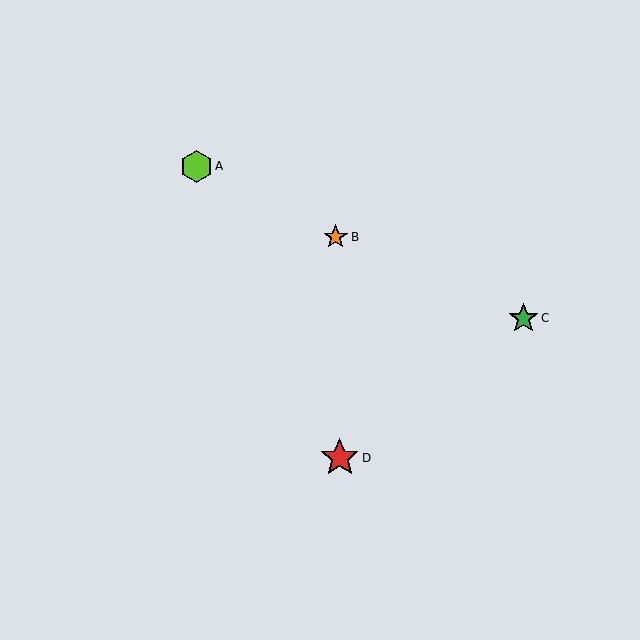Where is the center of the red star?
The center of the red star is at (340, 458).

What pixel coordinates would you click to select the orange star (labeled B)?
Click at (336, 237) to select the orange star B.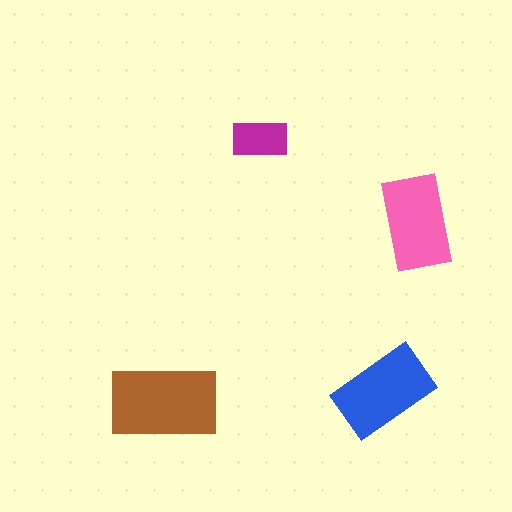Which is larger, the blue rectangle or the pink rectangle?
The blue one.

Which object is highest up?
The magenta rectangle is topmost.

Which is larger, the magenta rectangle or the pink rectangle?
The pink one.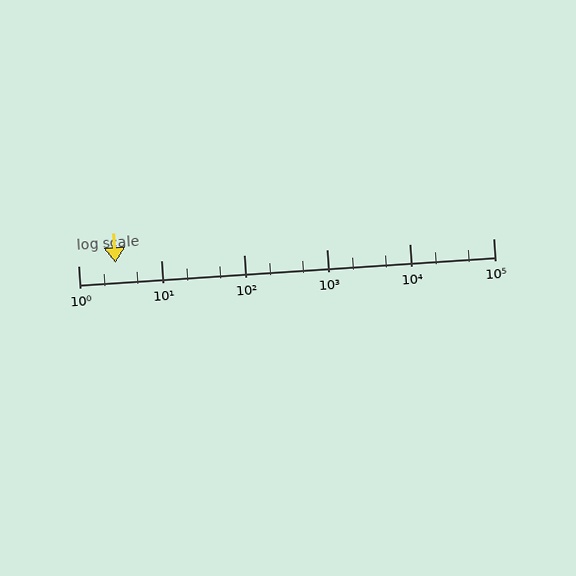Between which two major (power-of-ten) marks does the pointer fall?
The pointer is between 1 and 10.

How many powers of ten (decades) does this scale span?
The scale spans 5 decades, from 1 to 100000.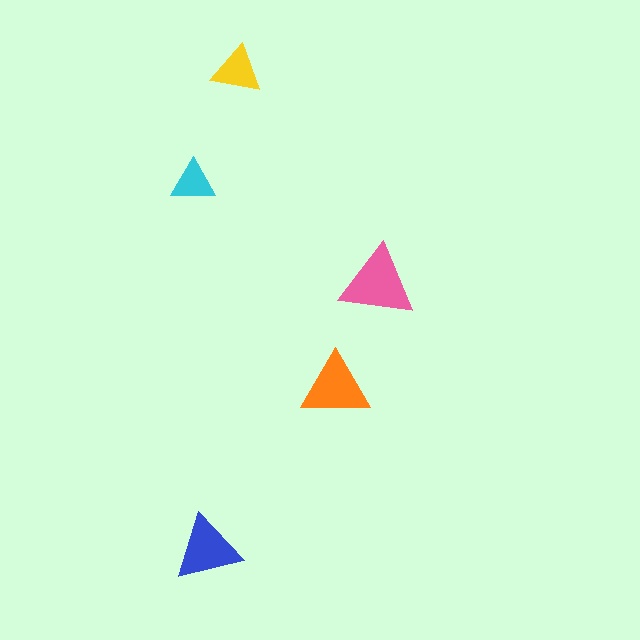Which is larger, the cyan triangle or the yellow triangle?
The yellow one.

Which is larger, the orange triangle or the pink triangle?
The pink one.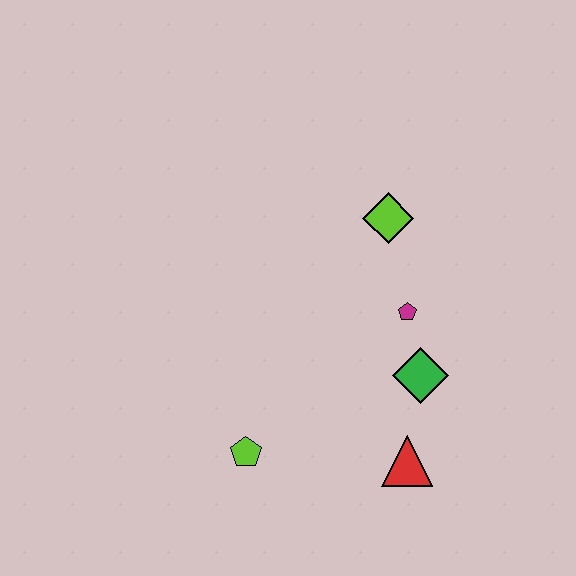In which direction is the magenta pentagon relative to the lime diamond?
The magenta pentagon is below the lime diamond.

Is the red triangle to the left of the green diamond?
Yes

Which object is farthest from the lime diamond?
The lime pentagon is farthest from the lime diamond.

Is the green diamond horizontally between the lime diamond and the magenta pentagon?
No